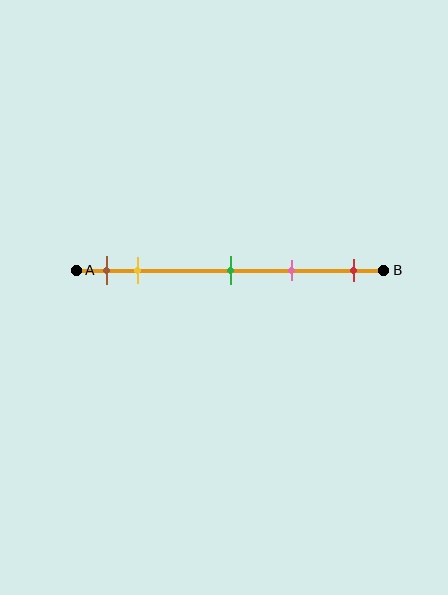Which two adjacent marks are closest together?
The brown and yellow marks are the closest adjacent pair.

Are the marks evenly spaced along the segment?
No, the marks are not evenly spaced.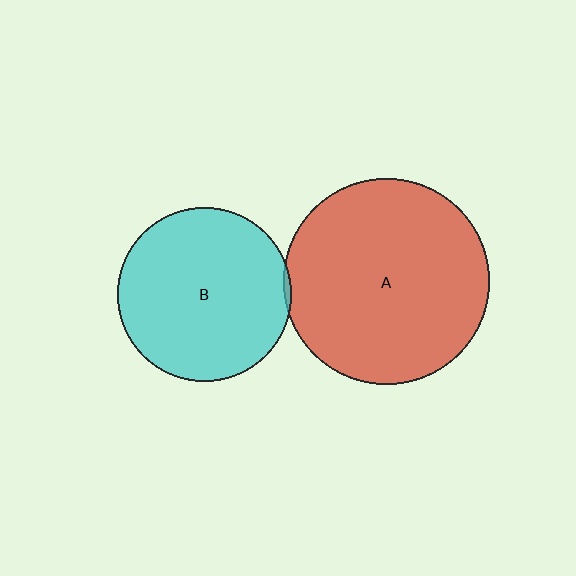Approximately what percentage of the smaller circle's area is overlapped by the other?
Approximately 5%.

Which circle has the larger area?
Circle A (red).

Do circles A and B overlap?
Yes.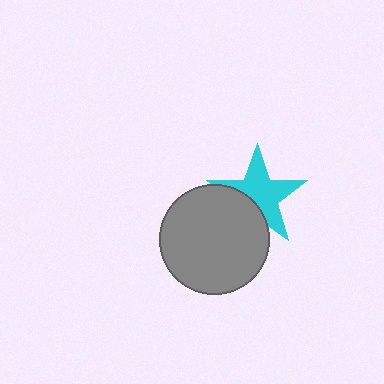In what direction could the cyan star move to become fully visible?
The cyan star could move toward the upper-right. That would shift it out from behind the gray circle entirely.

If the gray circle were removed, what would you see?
You would see the complete cyan star.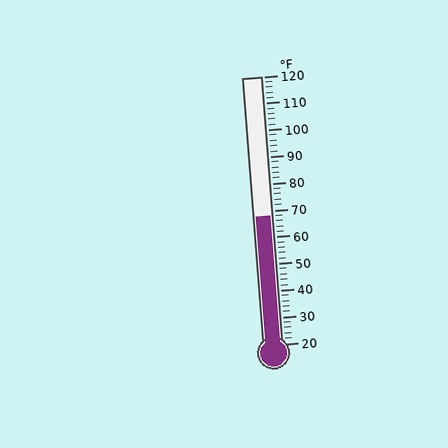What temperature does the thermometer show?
The thermometer shows approximately 68°F.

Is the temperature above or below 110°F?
The temperature is below 110°F.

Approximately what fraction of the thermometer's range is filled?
The thermometer is filled to approximately 50% of its range.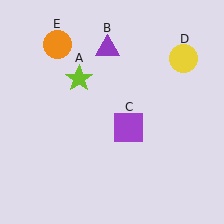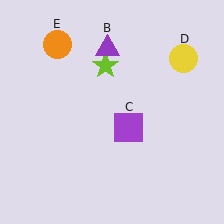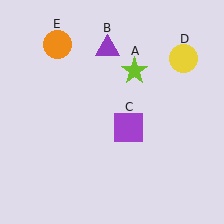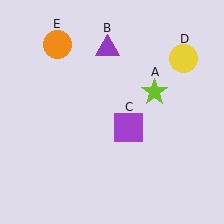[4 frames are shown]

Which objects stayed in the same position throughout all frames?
Purple triangle (object B) and purple square (object C) and yellow circle (object D) and orange circle (object E) remained stationary.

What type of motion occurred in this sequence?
The lime star (object A) rotated clockwise around the center of the scene.